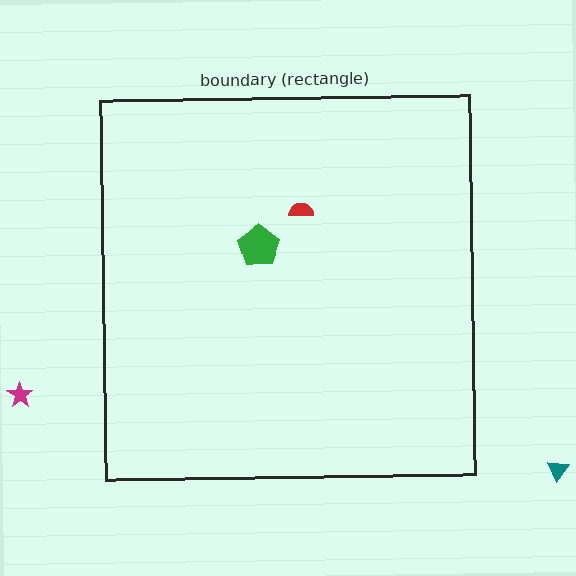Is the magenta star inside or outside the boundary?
Outside.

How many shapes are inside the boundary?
2 inside, 2 outside.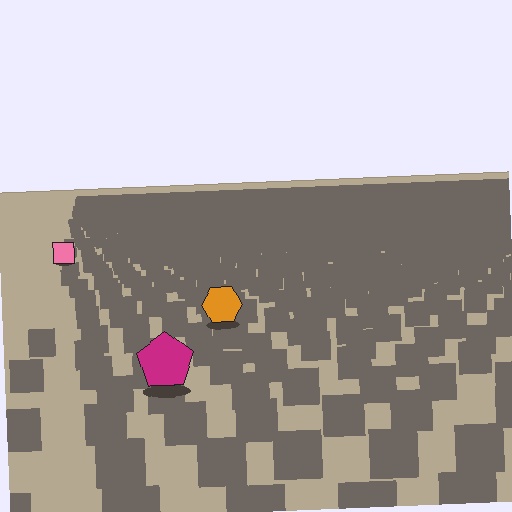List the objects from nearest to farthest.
From nearest to farthest: the magenta pentagon, the orange hexagon, the pink square.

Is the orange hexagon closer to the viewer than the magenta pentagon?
No. The magenta pentagon is closer — you can tell from the texture gradient: the ground texture is coarser near it.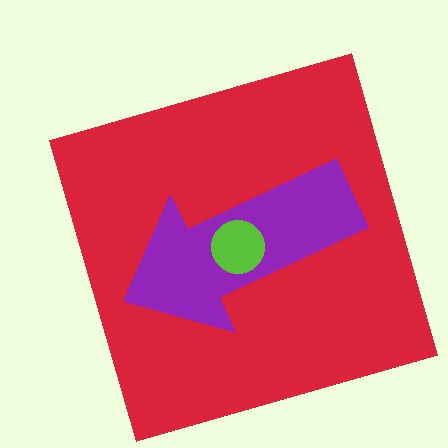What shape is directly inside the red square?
The purple arrow.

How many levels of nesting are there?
3.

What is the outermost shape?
The red square.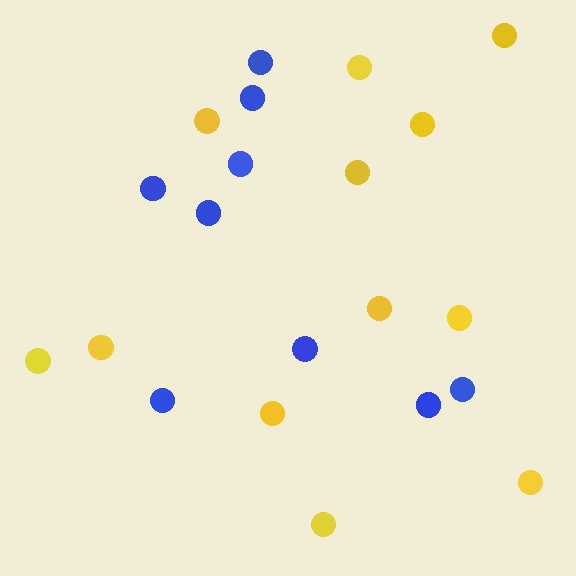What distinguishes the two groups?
There are 2 groups: one group of yellow circles (12) and one group of blue circles (9).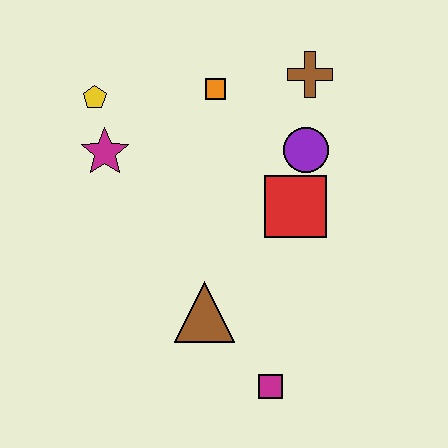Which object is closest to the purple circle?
The red square is closest to the purple circle.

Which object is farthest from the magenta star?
The magenta square is farthest from the magenta star.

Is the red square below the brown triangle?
No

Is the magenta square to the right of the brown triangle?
Yes